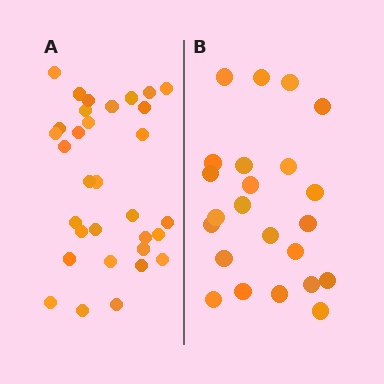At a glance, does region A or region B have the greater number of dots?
Region A (the left region) has more dots.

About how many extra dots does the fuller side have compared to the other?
Region A has roughly 8 or so more dots than region B.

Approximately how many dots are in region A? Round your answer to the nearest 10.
About 30 dots. (The exact count is 32, which rounds to 30.)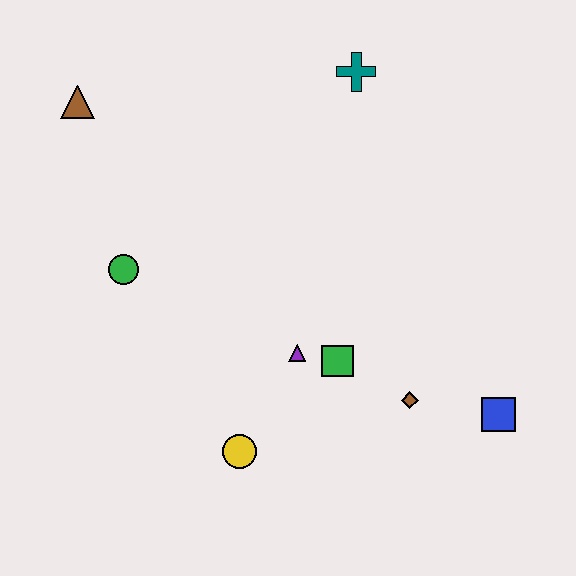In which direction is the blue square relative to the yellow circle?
The blue square is to the right of the yellow circle.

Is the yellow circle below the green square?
Yes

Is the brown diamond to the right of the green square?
Yes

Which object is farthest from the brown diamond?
The brown triangle is farthest from the brown diamond.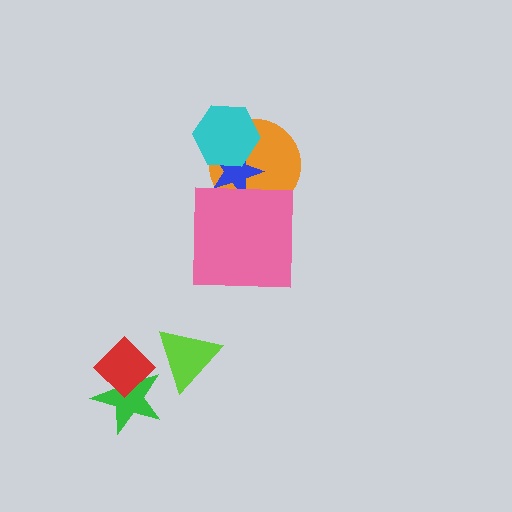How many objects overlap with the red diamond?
1 object overlaps with the red diamond.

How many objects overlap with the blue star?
3 objects overlap with the blue star.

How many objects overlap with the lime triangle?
0 objects overlap with the lime triangle.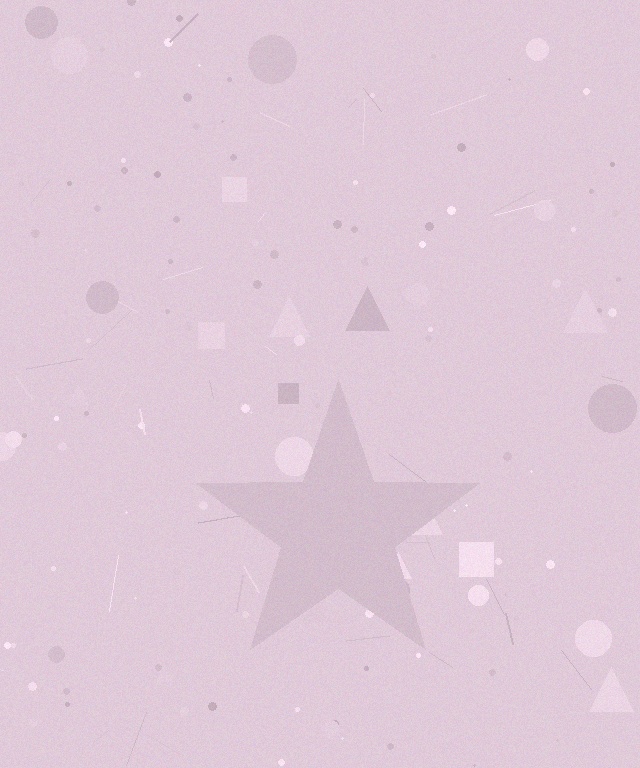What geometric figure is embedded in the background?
A star is embedded in the background.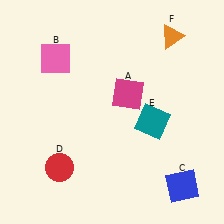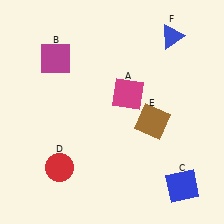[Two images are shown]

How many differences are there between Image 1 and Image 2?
There are 3 differences between the two images.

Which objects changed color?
B changed from pink to magenta. E changed from teal to brown. F changed from orange to blue.